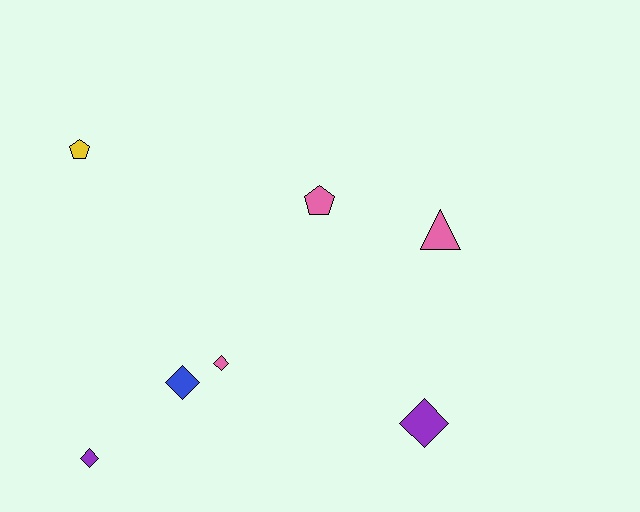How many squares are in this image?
There are no squares.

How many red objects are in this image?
There are no red objects.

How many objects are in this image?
There are 7 objects.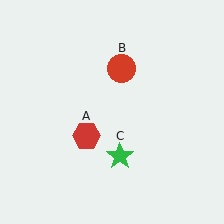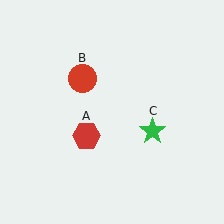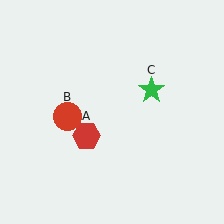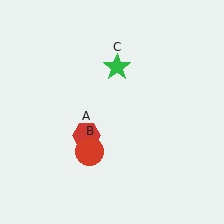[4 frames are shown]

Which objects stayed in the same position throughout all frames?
Red hexagon (object A) remained stationary.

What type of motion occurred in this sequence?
The red circle (object B), green star (object C) rotated counterclockwise around the center of the scene.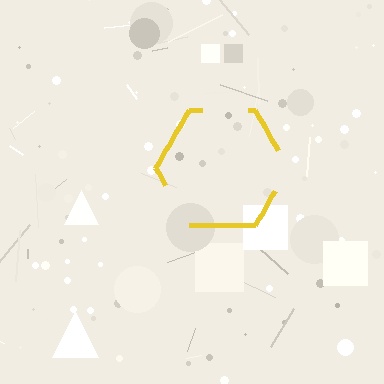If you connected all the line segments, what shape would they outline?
They would outline a hexagon.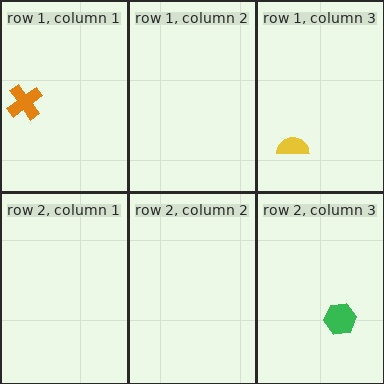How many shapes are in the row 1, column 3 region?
1.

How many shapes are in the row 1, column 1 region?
1.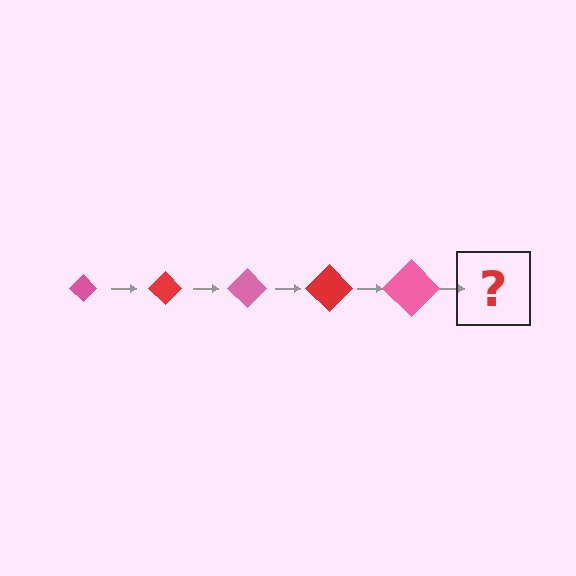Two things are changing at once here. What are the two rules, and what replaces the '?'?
The two rules are that the diamond grows larger each step and the color cycles through pink and red. The '?' should be a red diamond, larger than the previous one.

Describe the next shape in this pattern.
It should be a red diamond, larger than the previous one.